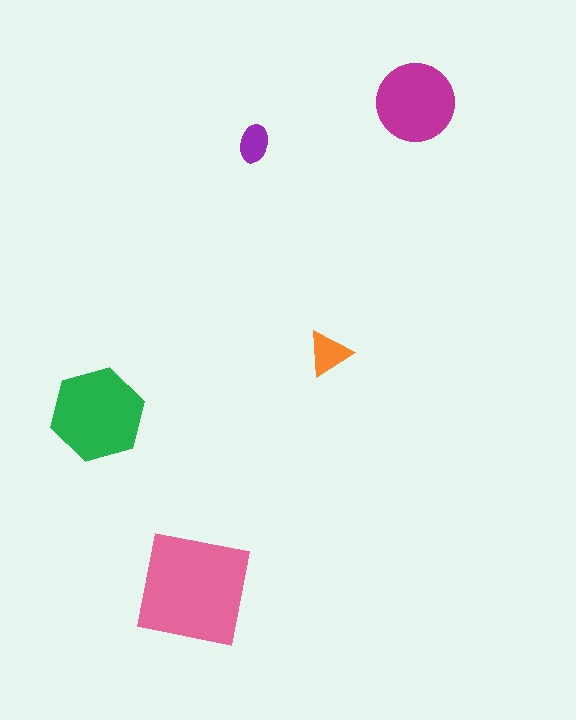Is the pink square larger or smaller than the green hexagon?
Larger.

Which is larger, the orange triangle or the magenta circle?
The magenta circle.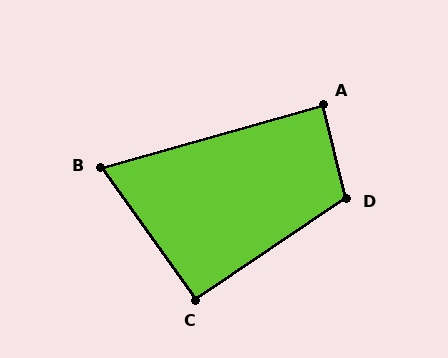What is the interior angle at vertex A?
Approximately 88 degrees (approximately right).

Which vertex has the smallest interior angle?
B, at approximately 70 degrees.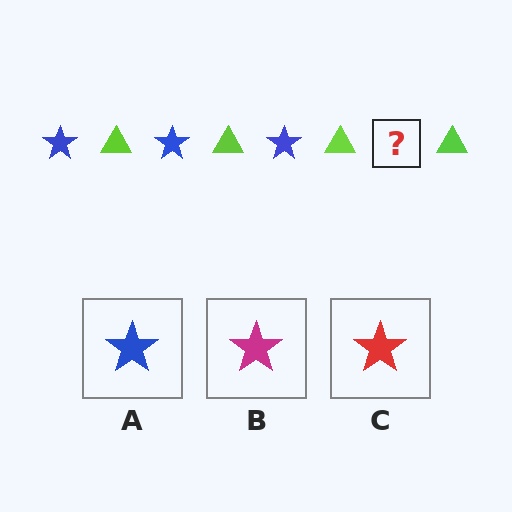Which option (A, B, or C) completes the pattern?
A.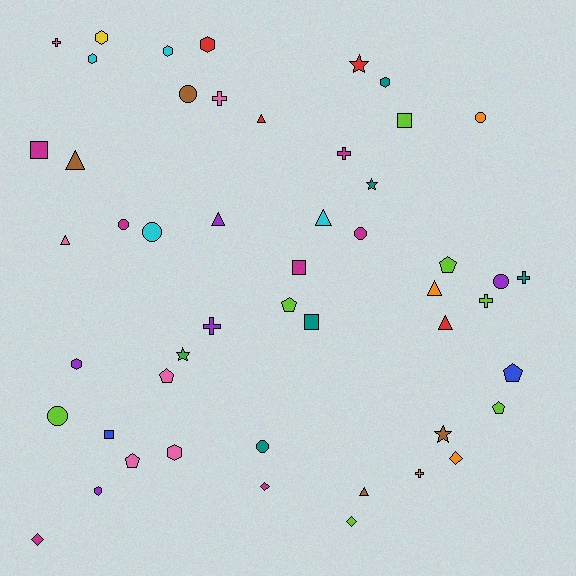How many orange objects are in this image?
There are 4 orange objects.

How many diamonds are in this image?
There are 4 diamonds.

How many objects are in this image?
There are 50 objects.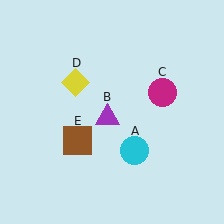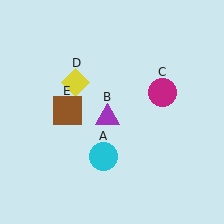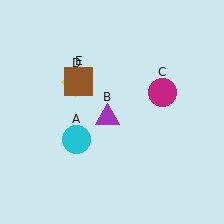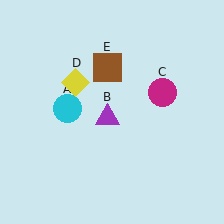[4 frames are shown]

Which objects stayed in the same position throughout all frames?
Purple triangle (object B) and magenta circle (object C) and yellow diamond (object D) remained stationary.